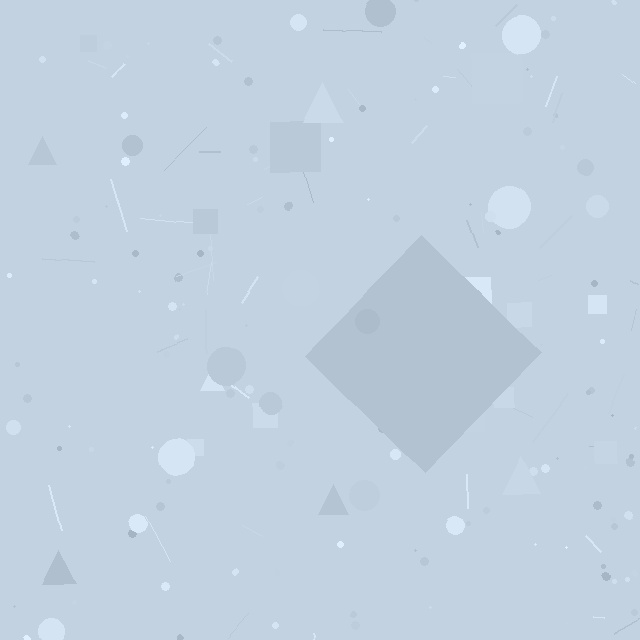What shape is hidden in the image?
A diamond is hidden in the image.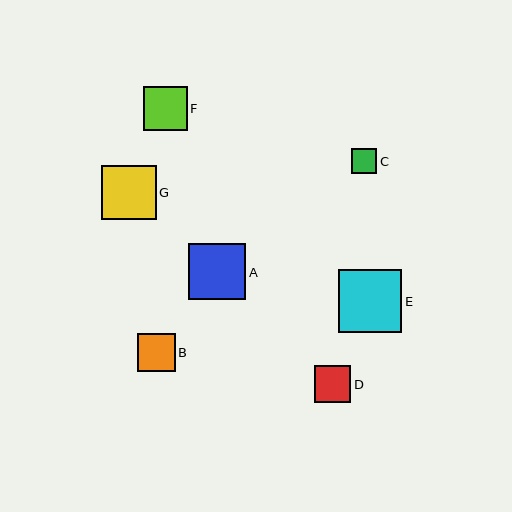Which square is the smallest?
Square C is the smallest with a size of approximately 25 pixels.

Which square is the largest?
Square E is the largest with a size of approximately 63 pixels.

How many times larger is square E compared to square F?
Square E is approximately 1.4 times the size of square F.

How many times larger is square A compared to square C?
Square A is approximately 2.3 times the size of square C.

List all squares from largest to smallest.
From largest to smallest: E, A, G, F, B, D, C.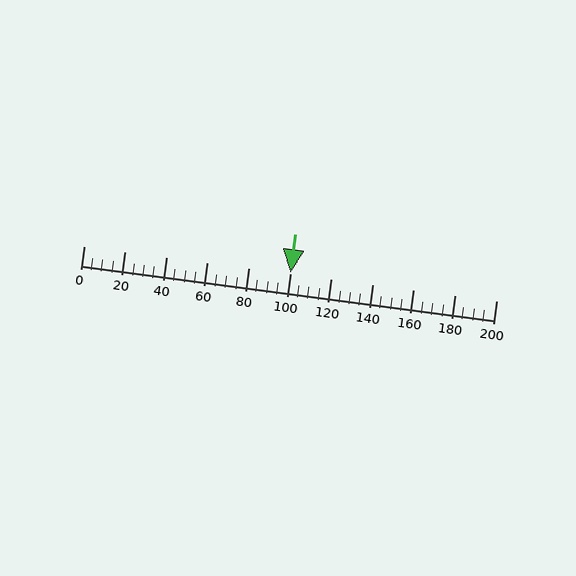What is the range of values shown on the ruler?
The ruler shows values from 0 to 200.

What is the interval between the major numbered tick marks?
The major tick marks are spaced 20 units apart.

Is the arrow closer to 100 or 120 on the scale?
The arrow is closer to 100.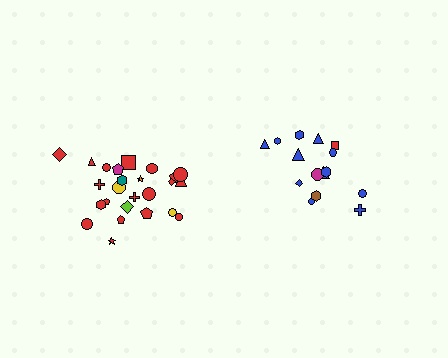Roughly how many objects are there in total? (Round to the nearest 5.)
Roughly 40 objects in total.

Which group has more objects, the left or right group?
The left group.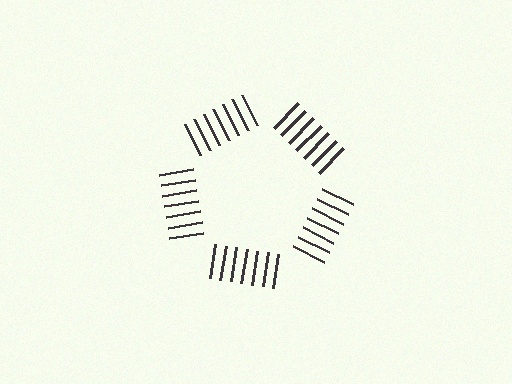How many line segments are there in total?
35 — 7 along each of the 5 edges.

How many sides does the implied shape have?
5 sides — the line-ends trace a pentagon.